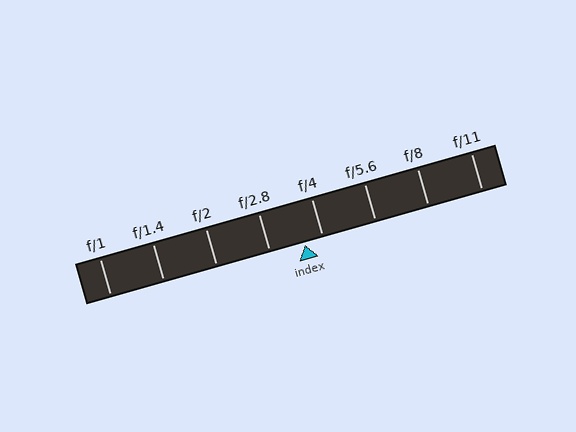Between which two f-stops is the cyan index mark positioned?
The index mark is between f/2.8 and f/4.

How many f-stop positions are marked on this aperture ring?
There are 8 f-stop positions marked.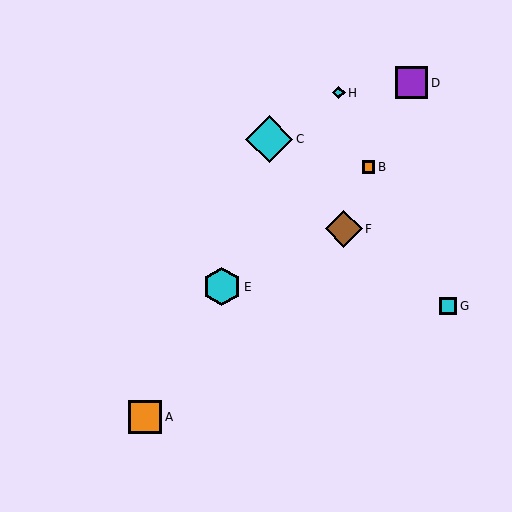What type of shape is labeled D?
Shape D is a purple square.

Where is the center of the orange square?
The center of the orange square is at (369, 167).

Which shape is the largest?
The cyan diamond (labeled C) is the largest.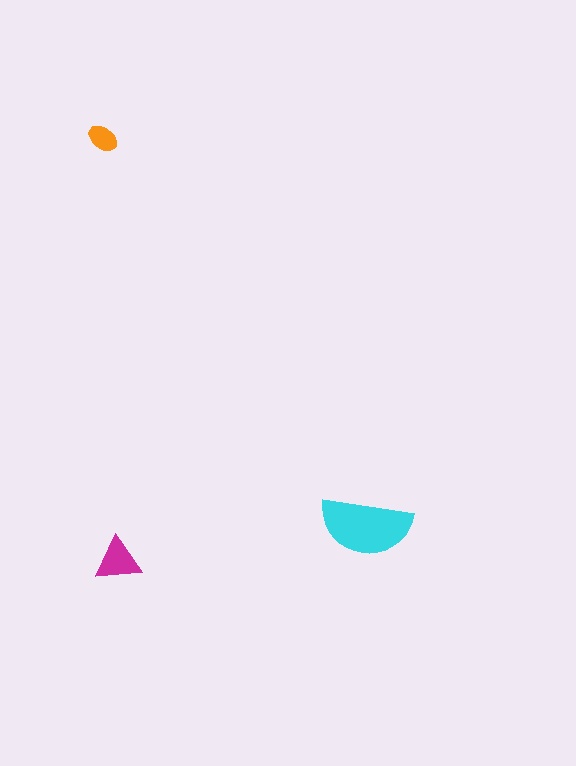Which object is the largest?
The cyan semicircle.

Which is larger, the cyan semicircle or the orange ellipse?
The cyan semicircle.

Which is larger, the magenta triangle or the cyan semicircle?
The cyan semicircle.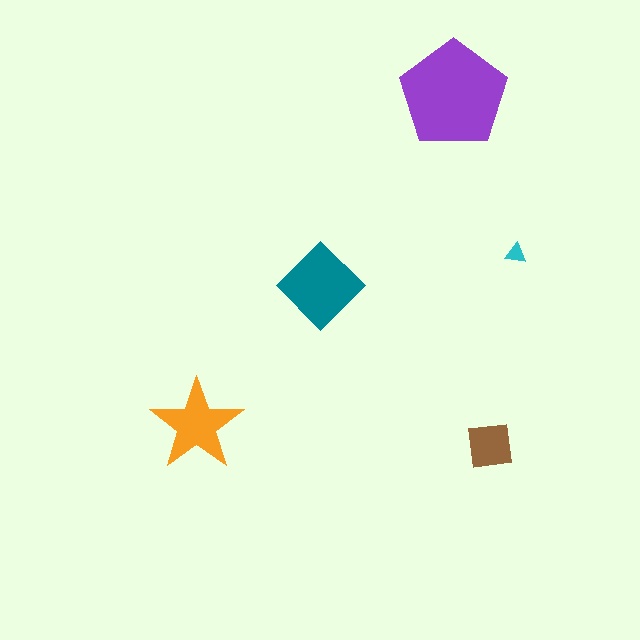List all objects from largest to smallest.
The purple pentagon, the teal diamond, the orange star, the brown square, the cyan triangle.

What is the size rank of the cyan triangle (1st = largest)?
5th.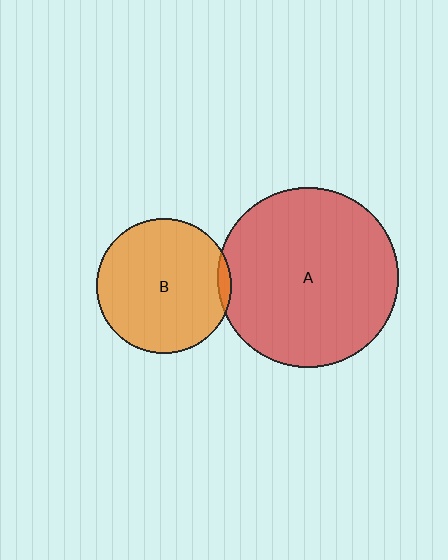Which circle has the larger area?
Circle A (red).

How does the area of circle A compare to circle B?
Approximately 1.8 times.